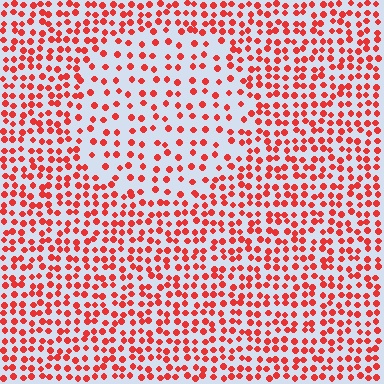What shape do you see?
I see a circle.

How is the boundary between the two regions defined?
The boundary is defined by a change in element density (approximately 1.9x ratio). All elements are the same color, size, and shape.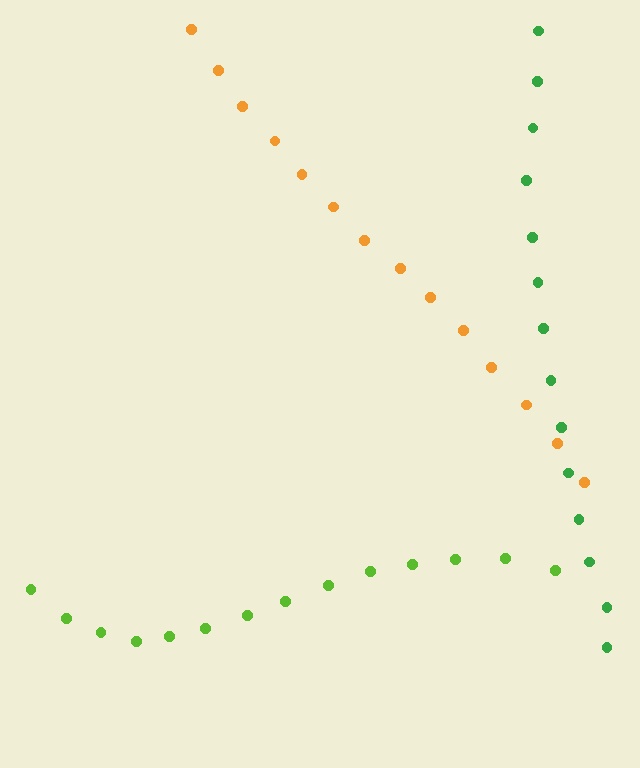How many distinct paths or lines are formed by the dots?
There are 3 distinct paths.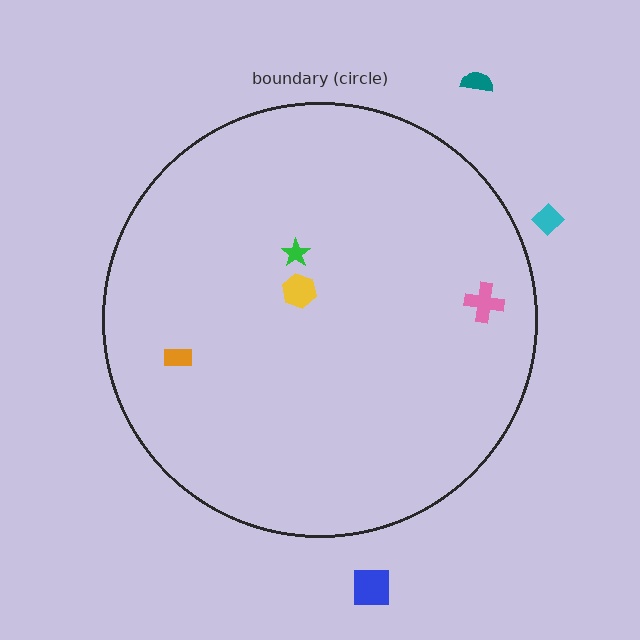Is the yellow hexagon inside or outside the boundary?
Inside.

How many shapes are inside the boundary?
4 inside, 3 outside.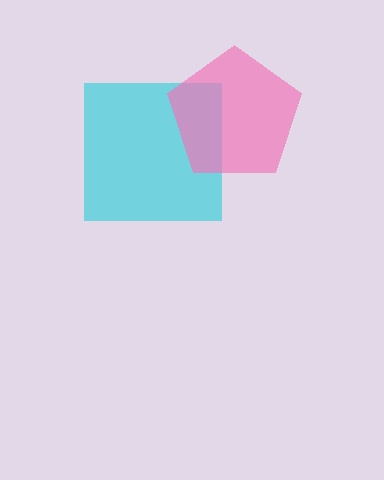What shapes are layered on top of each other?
The layered shapes are: a cyan square, a pink pentagon.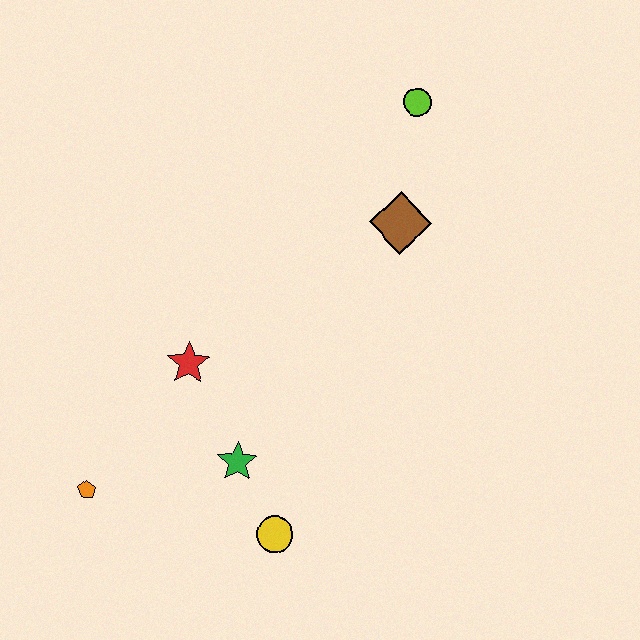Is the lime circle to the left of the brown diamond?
No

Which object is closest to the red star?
The green star is closest to the red star.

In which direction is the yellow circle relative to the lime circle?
The yellow circle is below the lime circle.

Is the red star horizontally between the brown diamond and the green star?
No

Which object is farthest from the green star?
The lime circle is farthest from the green star.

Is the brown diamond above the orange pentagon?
Yes